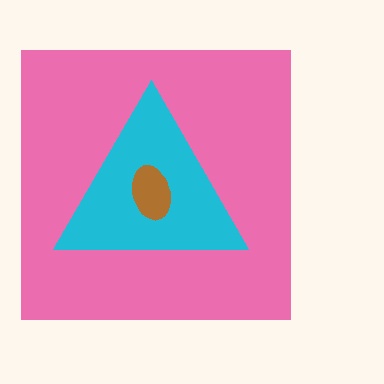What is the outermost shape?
The pink square.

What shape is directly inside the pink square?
The cyan triangle.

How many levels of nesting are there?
3.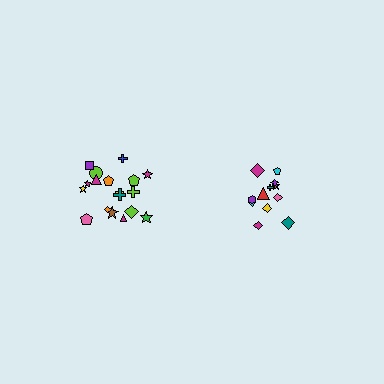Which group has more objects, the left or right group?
The left group.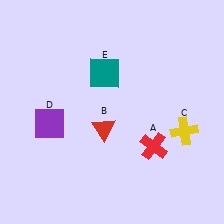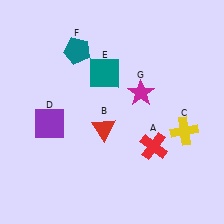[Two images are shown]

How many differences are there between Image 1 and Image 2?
There are 2 differences between the two images.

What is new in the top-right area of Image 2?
A magenta star (G) was added in the top-right area of Image 2.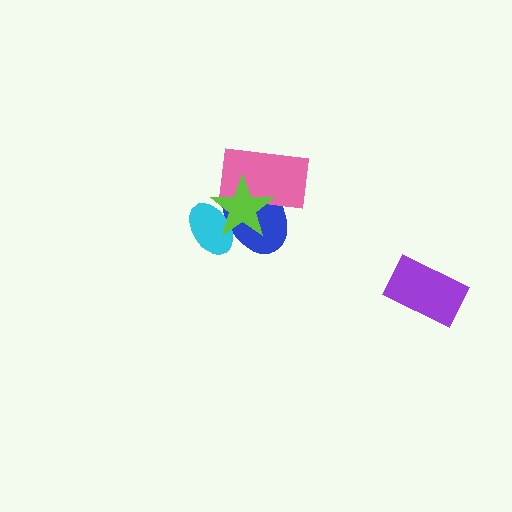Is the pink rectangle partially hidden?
Yes, it is partially covered by another shape.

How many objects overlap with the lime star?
3 objects overlap with the lime star.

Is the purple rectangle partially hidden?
No, no other shape covers it.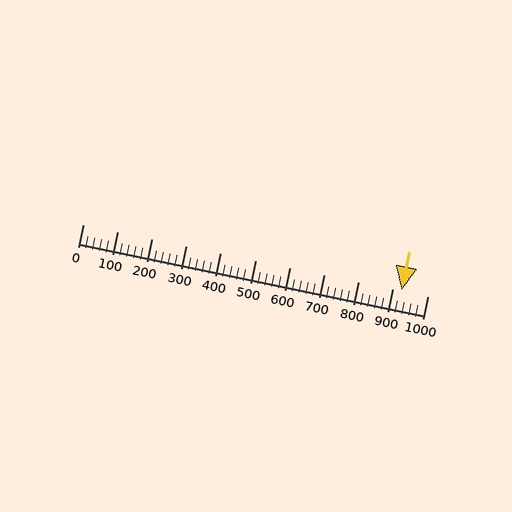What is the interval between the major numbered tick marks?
The major tick marks are spaced 100 units apart.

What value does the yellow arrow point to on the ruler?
The yellow arrow points to approximately 926.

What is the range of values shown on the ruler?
The ruler shows values from 0 to 1000.